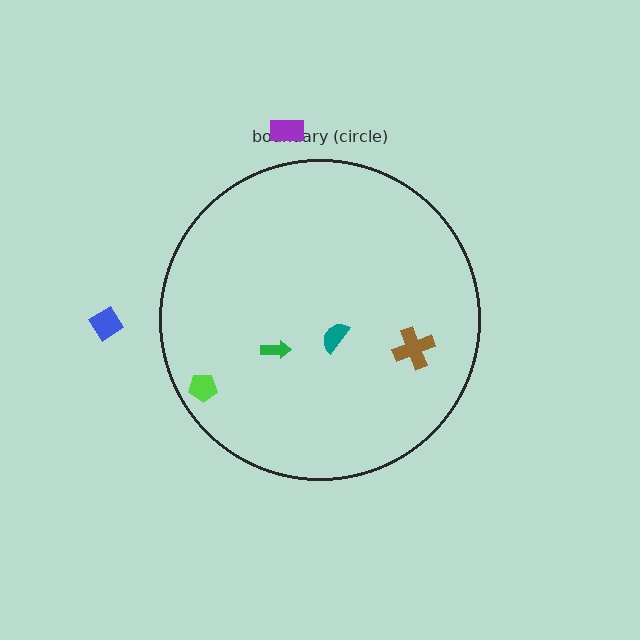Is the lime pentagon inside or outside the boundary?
Inside.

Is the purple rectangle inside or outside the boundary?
Outside.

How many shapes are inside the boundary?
4 inside, 2 outside.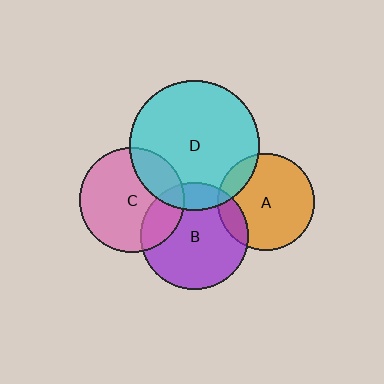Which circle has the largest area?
Circle D (cyan).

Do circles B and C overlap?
Yes.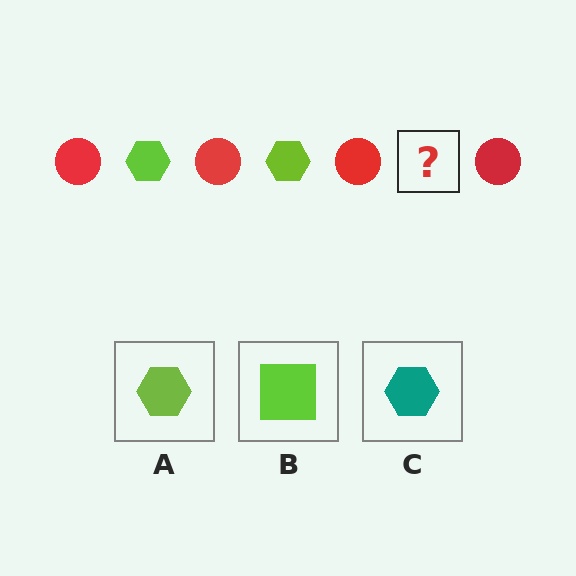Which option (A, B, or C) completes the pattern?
A.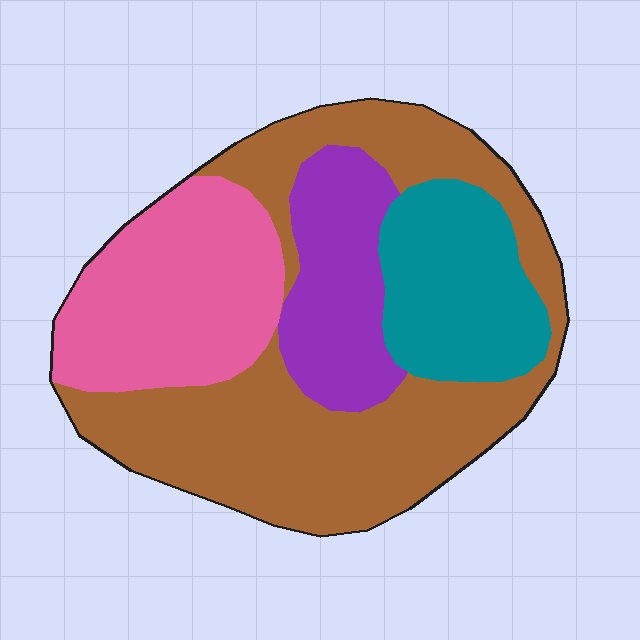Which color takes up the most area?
Brown, at roughly 45%.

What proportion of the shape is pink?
Pink covers about 25% of the shape.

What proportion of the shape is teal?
Teal covers roughly 15% of the shape.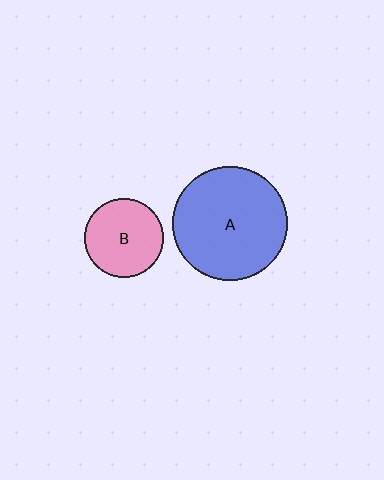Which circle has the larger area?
Circle A (blue).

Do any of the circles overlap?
No, none of the circles overlap.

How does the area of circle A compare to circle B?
Approximately 2.1 times.